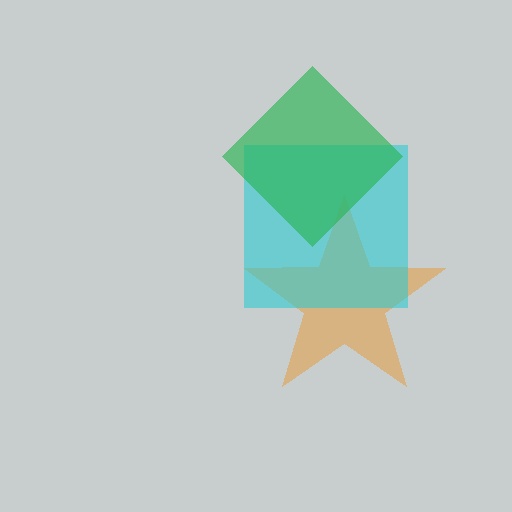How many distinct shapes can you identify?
There are 3 distinct shapes: an orange star, a cyan square, a green diamond.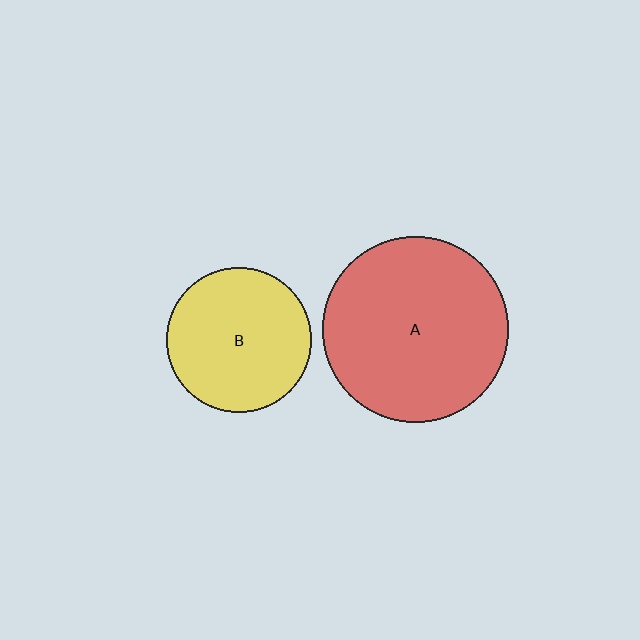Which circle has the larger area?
Circle A (red).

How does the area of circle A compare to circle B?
Approximately 1.6 times.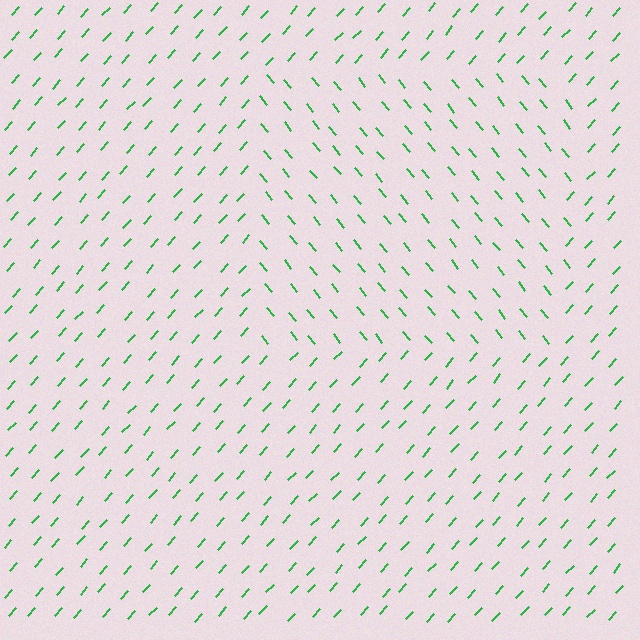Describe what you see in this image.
The image is filled with small green line segments. A rectangle region in the image has lines oriented differently from the surrounding lines, creating a visible texture boundary.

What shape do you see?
I see a rectangle.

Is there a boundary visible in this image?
Yes, there is a texture boundary formed by a change in line orientation.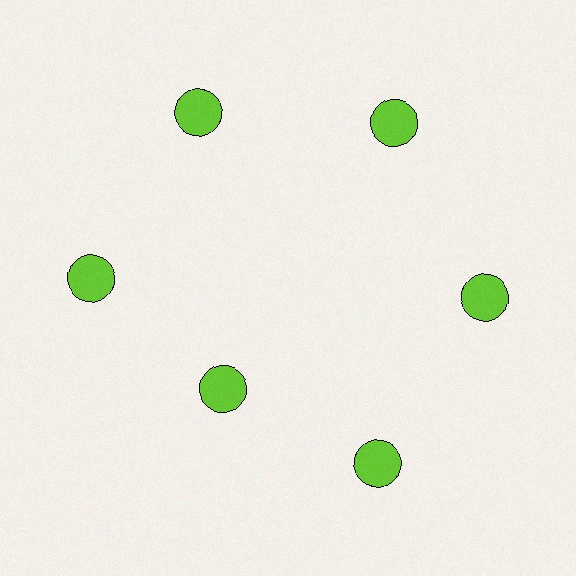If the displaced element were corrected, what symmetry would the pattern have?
It would have 6-fold rotational symmetry — the pattern would map onto itself every 60 degrees.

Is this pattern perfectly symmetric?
No. The 6 lime circles are arranged in a ring, but one element near the 7 o'clock position is pulled inward toward the center, breaking the 6-fold rotational symmetry.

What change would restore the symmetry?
The symmetry would be restored by moving it outward, back onto the ring so that all 6 circles sit at equal angles and equal distance from the center.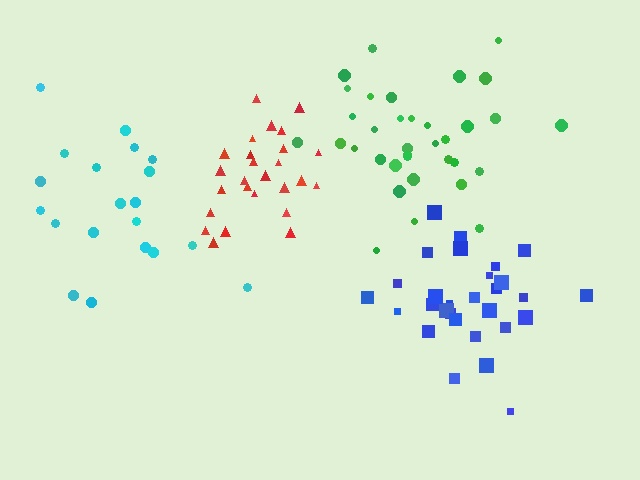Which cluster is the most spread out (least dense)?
Cyan.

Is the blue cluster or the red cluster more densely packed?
Red.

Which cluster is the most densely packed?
Red.